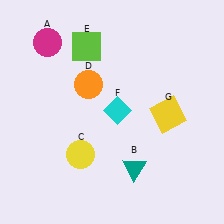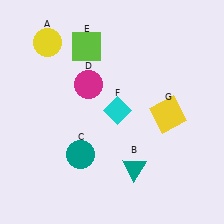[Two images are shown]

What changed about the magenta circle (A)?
In Image 1, A is magenta. In Image 2, it changed to yellow.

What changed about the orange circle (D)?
In Image 1, D is orange. In Image 2, it changed to magenta.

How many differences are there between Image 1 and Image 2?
There are 3 differences between the two images.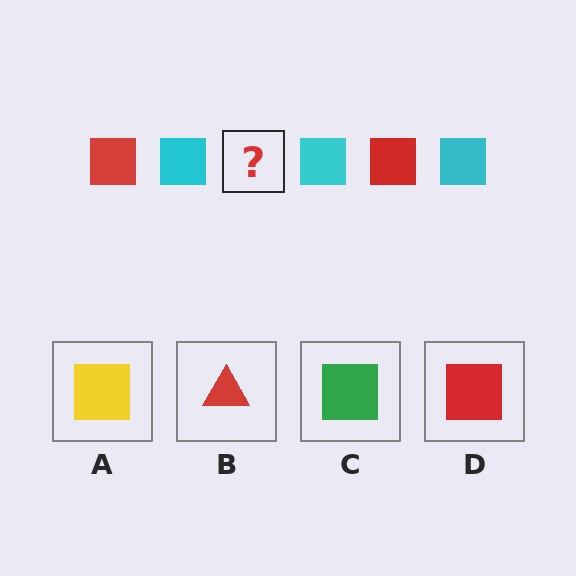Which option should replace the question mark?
Option D.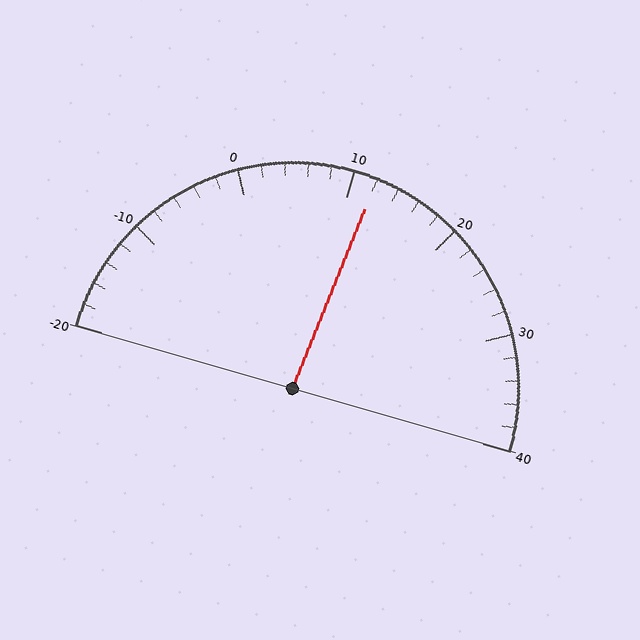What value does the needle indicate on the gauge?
The needle indicates approximately 12.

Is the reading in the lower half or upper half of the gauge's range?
The reading is in the upper half of the range (-20 to 40).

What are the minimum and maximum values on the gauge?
The gauge ranges from -20 to 40.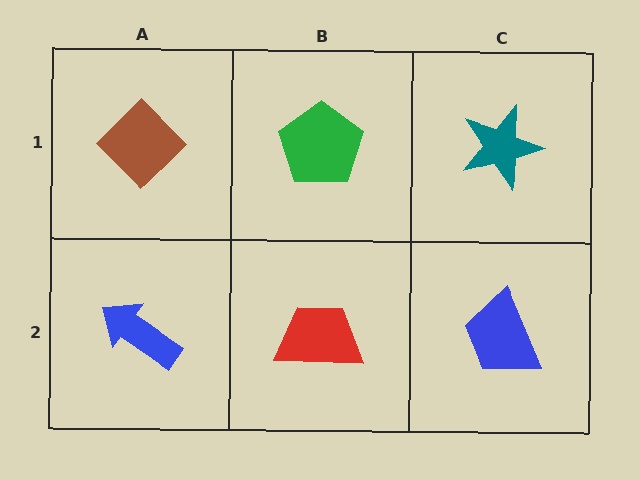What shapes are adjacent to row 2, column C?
A teal star (row 1, column C), a red trapezoid (row 2, column B).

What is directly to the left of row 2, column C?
A red trapezoid.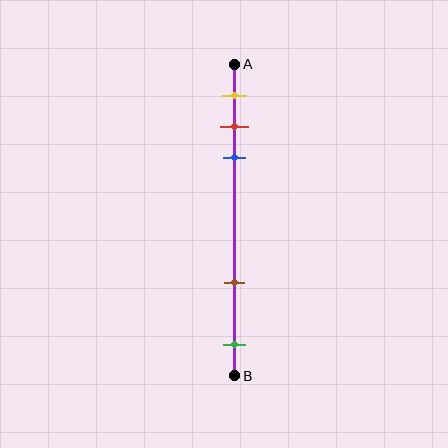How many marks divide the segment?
There are 5 marks dividing the segment.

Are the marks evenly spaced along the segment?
No, the marks are not evenly spaced.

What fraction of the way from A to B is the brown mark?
The brown mark is approximately 70% (0.7) of the way from A to B.